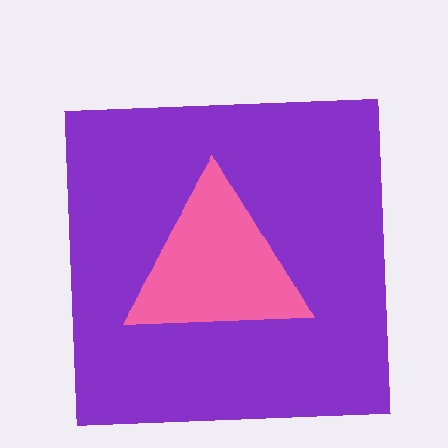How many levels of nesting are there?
2.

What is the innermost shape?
The pink triangle.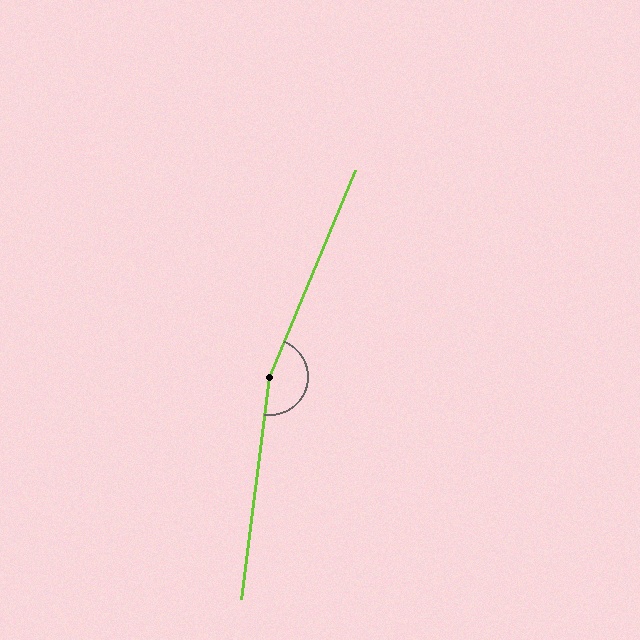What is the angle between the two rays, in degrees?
Approximately 165 degrees.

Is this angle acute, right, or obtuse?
It is obtuse.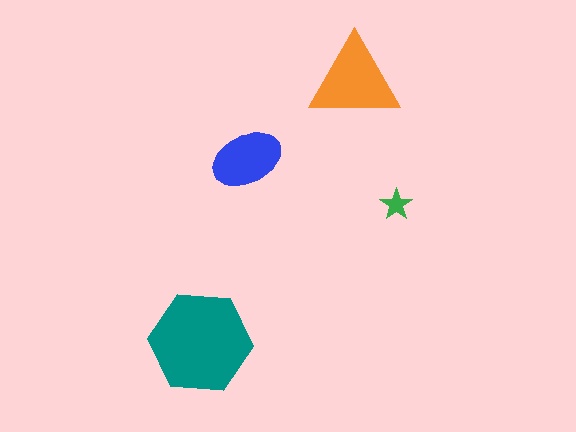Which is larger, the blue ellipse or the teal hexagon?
The teal hexagon.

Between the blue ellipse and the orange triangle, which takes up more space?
The orange triangle.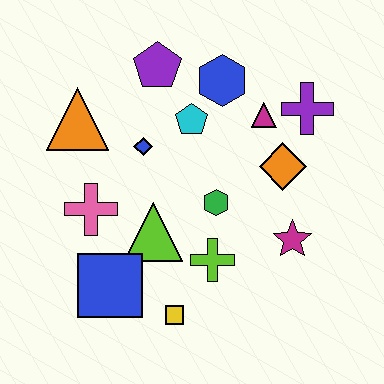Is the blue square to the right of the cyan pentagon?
No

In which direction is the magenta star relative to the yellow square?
The magenta star is to the right of the yellow square.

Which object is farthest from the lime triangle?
The purple cross is farthest from the lime triangle.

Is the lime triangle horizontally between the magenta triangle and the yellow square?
No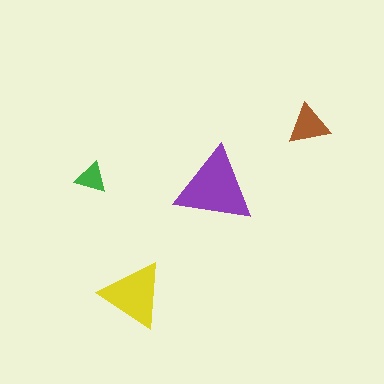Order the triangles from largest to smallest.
the purple one, the yellow one, the brown one, the green one.